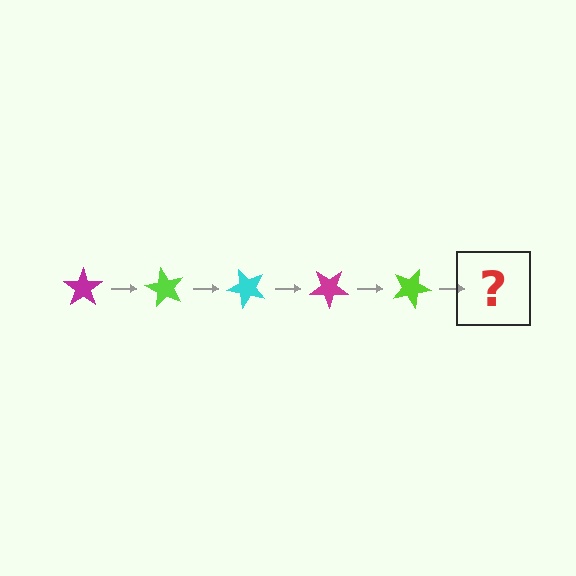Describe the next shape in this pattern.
It should be a cyan star, rotated 300 degrees from the start.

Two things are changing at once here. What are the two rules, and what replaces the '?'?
The two rules are that it rotates 60 degrees each step and the color cycles through magenta, lime, and cyan. The '?' should be a cyan star, rotated 300 degrees from the start.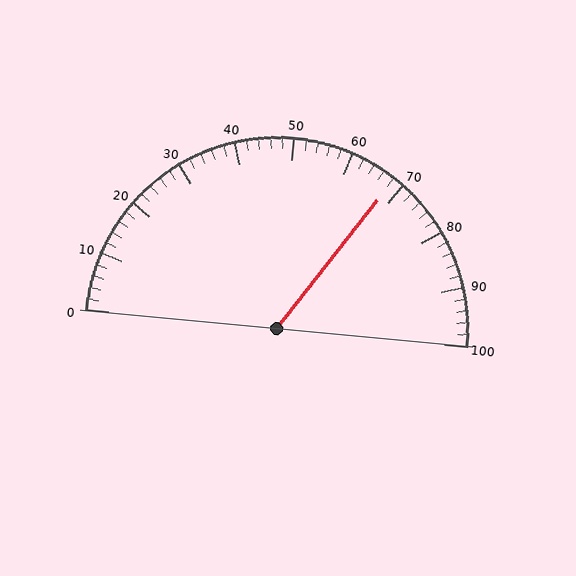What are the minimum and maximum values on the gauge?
The gauge ranges from 0 to 100.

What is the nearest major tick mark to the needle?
The nearest major tick mark is 70.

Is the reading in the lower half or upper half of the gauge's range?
The reading is in the upper half of the range (0 to 100).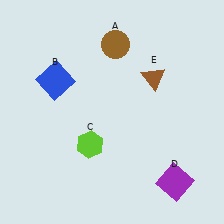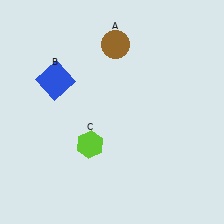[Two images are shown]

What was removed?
The purple square (D), the brown triangle (E) were removed in Image 2.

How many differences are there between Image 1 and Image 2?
There are 2 differences between the two images.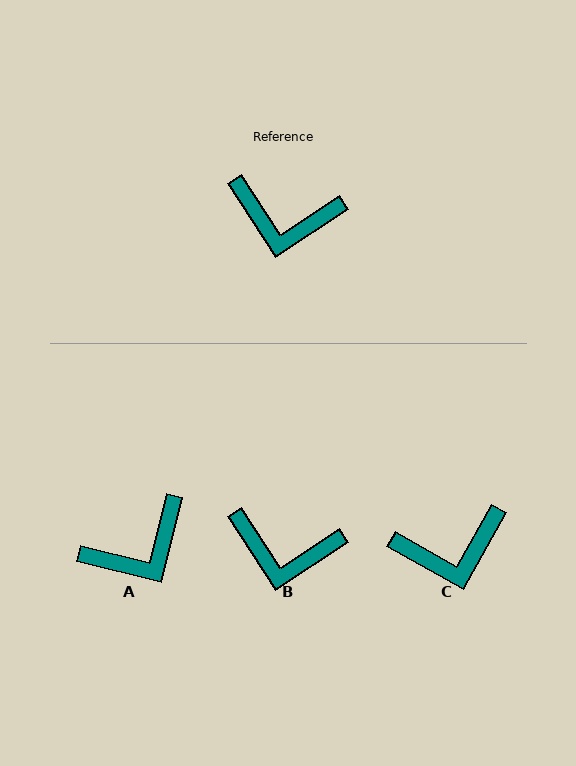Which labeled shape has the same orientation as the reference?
B.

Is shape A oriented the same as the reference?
No, it is off by about 43 degrees.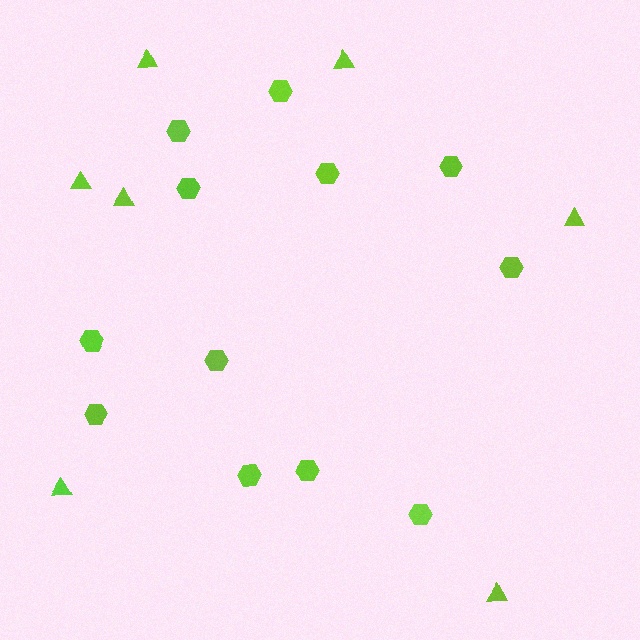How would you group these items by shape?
There are 2 groups: one group of triangles (7) and one group of hexagons (12).